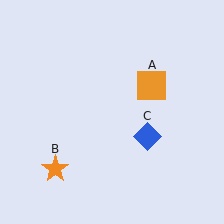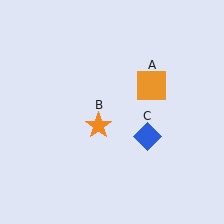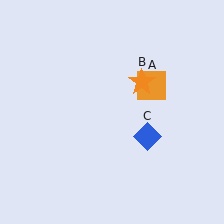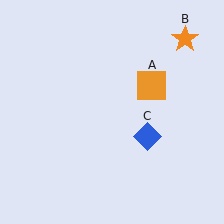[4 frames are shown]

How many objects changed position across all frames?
1 object changed position: orange star (object B).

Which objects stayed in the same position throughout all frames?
Orange square (object A) and blue diamond (object C) remained stationary.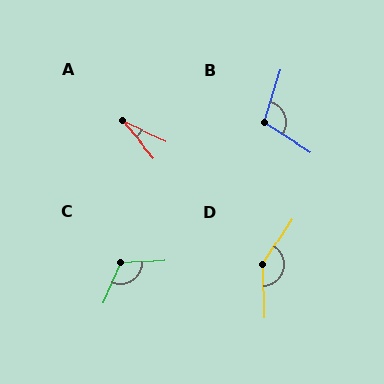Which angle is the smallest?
A, at approximately 26 degrees.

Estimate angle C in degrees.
Approximately 118 degrees.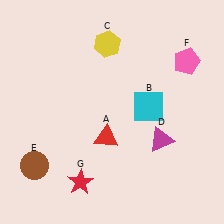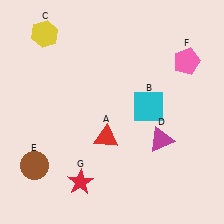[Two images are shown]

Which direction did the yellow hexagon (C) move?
The yellow hexagon (C) moved left.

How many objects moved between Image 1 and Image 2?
1 object moved between the two images.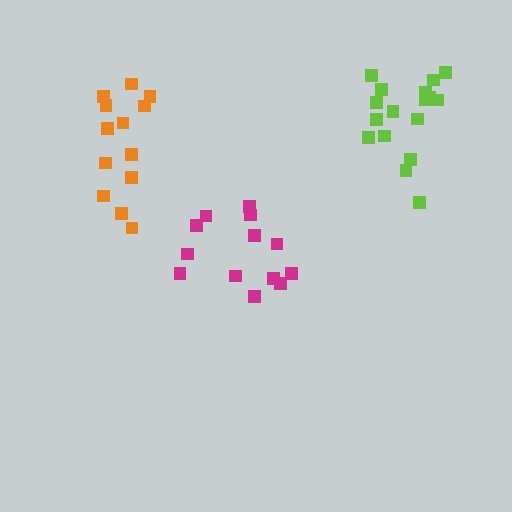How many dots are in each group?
Group 1: 13 dots, Group 2: 13 dots, Group 3: 17 dots (43 total).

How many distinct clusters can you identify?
There are 3 distinct clusters.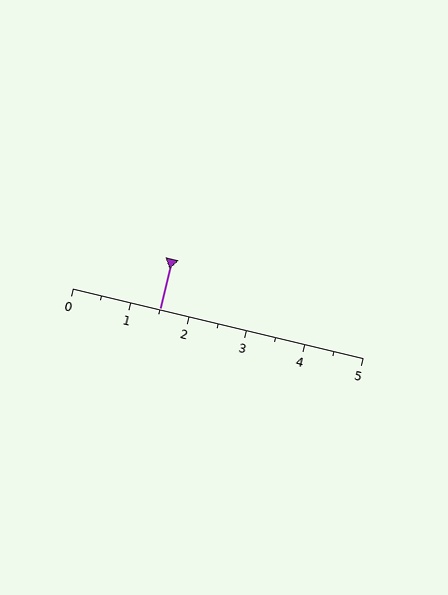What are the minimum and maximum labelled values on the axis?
The axis runs from 0 to 5.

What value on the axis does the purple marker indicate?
The marker indicates approximately 1.5.